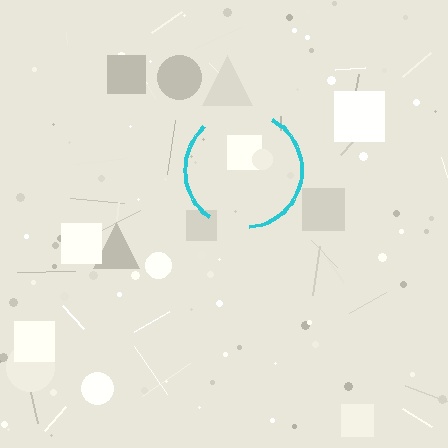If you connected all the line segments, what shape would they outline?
They would outline a circle.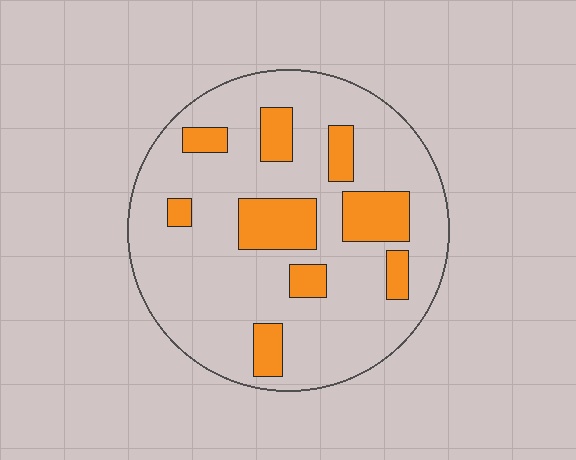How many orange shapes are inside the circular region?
9.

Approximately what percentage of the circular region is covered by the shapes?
Approximately 20%.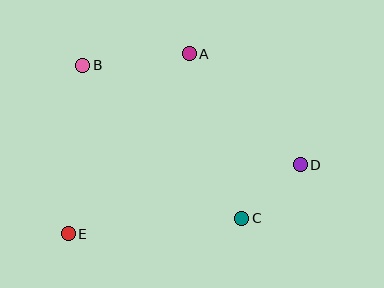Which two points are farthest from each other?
Points D and E are farthest from each other.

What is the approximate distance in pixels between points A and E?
The distance between A and E is approximately 217 pixels.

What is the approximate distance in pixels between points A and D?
The distance between A and D is approximately 157 pixels.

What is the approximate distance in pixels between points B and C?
The distance between B and C is approximately 220 pixels.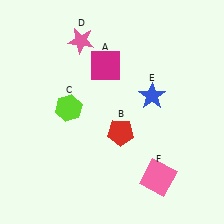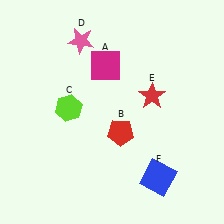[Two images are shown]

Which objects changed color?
E changed from blue to red. F changed from pink to blue.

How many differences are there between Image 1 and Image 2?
There are 2 differences between the two images.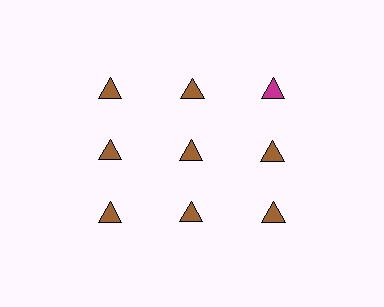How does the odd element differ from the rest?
It has a different color: magenta instead of brown.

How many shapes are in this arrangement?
There are 9 shapes arranged in a grid pattern.